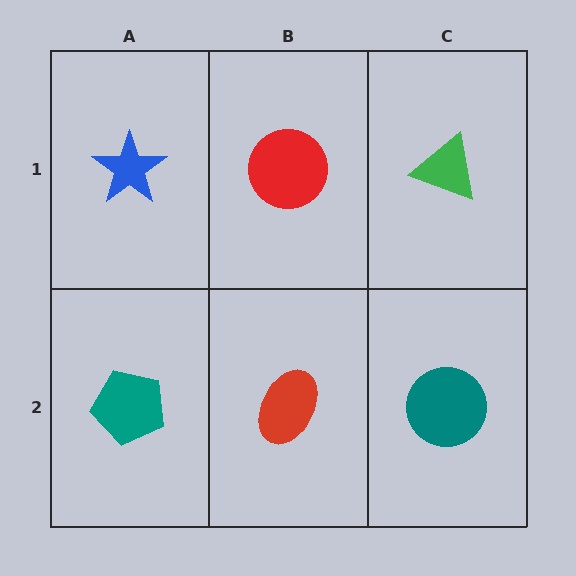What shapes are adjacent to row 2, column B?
A red circle (row 1, column B), a teal pentagon (row 2, column A), a teal circle (row 2, column C).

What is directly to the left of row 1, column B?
A blue star.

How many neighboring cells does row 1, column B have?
3.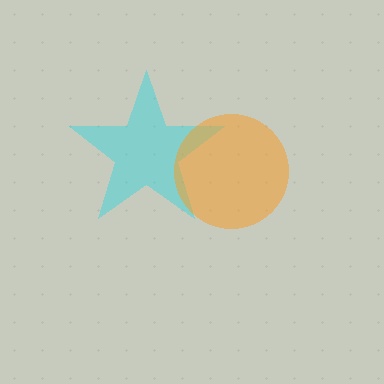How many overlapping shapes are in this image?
There are 2 overlapping shapes in the image.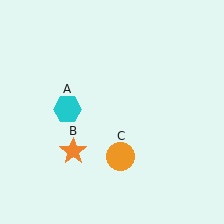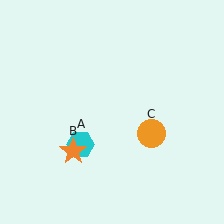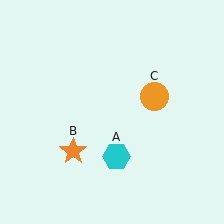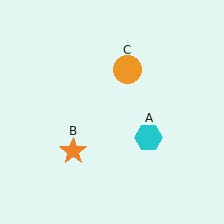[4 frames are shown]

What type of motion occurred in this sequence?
The cyan hexagon (object A), orange circle (object C) rotated counterclockwise around the center of the scene.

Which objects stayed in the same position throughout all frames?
Orange star (object B) remained stationary.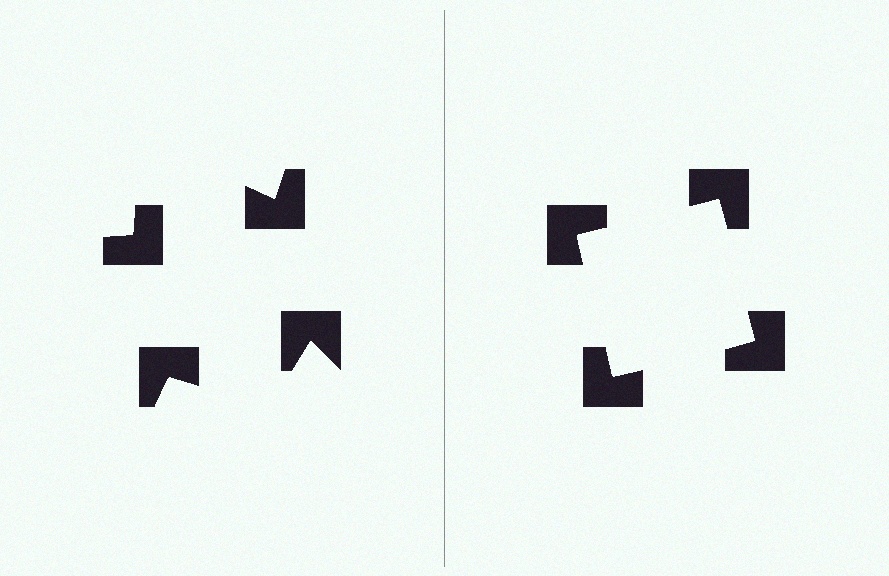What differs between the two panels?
The notched squares are positioned identically on both sides; only the wedge orientations differ. On the right they align to a square; on the left they are misaligned.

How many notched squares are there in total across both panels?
8 — 4 on each side.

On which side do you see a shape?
An illusory square appears on the right side. On the left side the wedge cuts are rotated, so no coherent shape forms.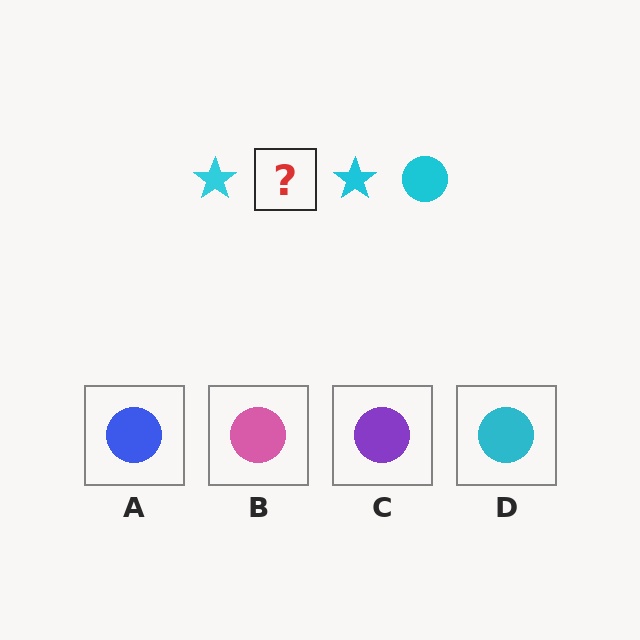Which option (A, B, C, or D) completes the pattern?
D.